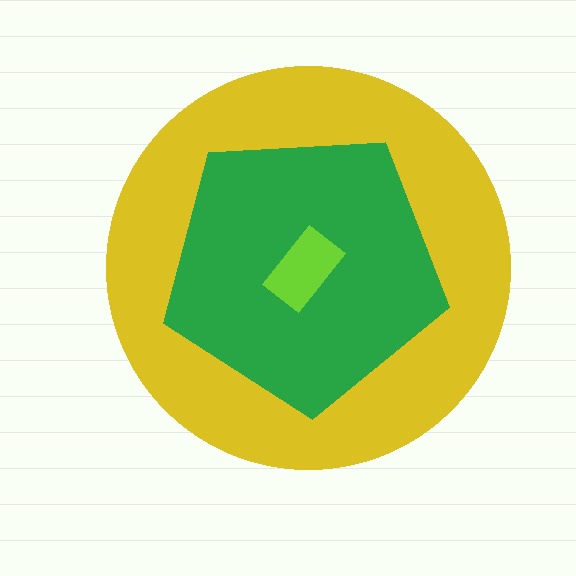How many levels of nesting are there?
3.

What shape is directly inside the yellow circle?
The green pentagon.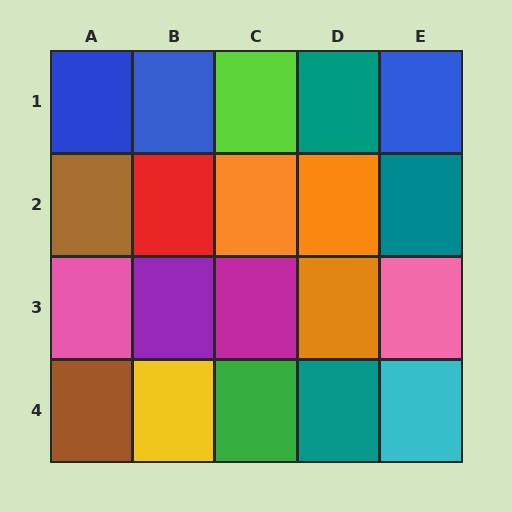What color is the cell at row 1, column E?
Blue.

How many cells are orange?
3 cells are orange.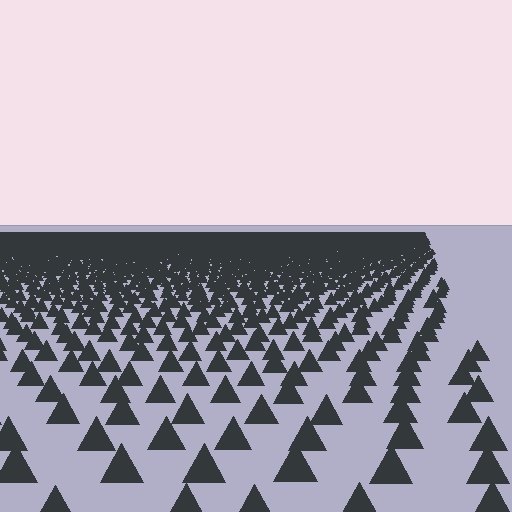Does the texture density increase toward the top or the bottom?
Density increases toward the top.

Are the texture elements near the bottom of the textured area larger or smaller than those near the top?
Larger. Near the bottom, elements are closer to the viewer and appear at a bigger on-screen size.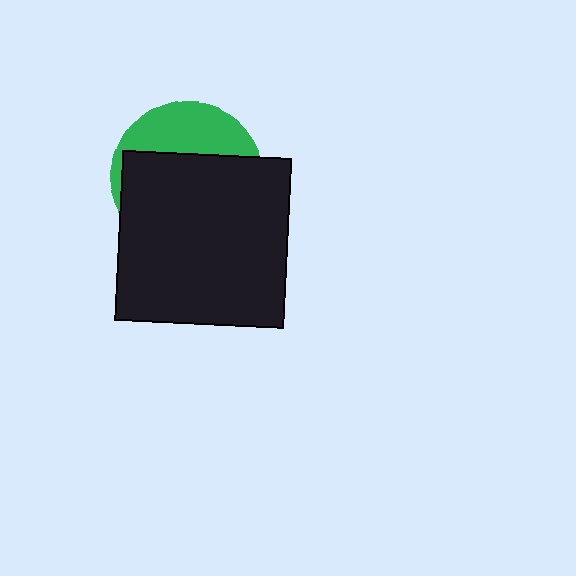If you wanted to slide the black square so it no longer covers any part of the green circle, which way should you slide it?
Slide it down — that is the most direct way to separate the two shapes.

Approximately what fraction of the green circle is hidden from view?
Roughly 68% of the green circle is hidden behind the black square.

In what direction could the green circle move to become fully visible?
The green circle could move up. That would shift it out from behind the black square entirely.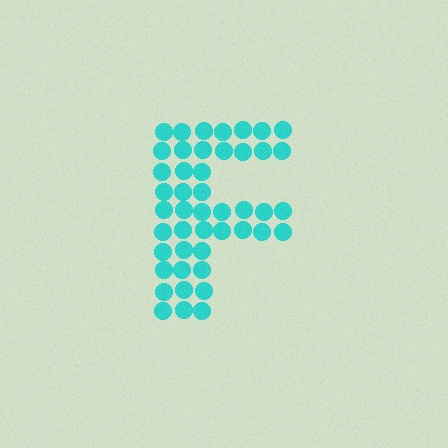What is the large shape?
The large shape is the letter F.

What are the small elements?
The small elements are circles.